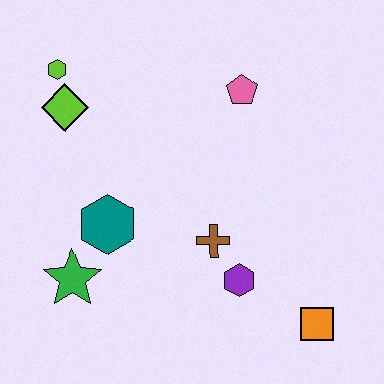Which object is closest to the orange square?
The purple hexagon is closest to the orange square.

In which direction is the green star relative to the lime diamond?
The green star is below the lime diamond.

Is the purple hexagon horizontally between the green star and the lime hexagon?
No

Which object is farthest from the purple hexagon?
The lime hexagon is farthest from the purple hexagon.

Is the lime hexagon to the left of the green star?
Yes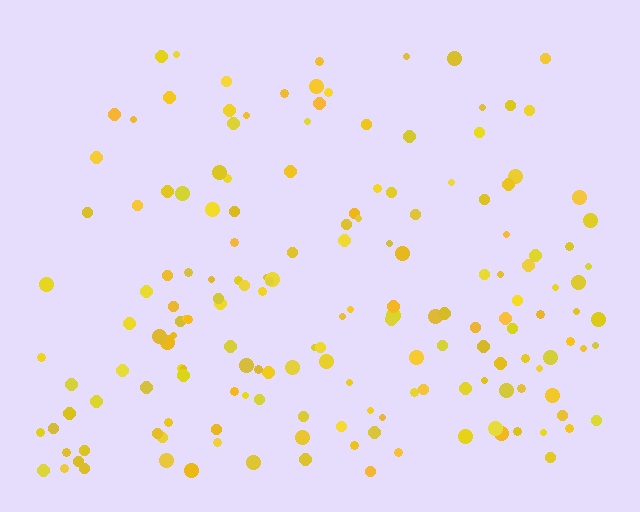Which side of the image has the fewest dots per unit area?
The top.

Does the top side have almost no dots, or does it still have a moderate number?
Still a moderate number, just noticeably fewer than the bottom.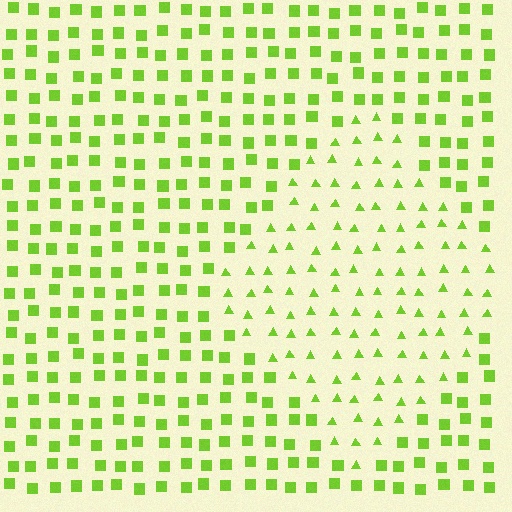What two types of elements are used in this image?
The image uses triangles inside the diamond region and squares outside it.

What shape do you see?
I see a diamond.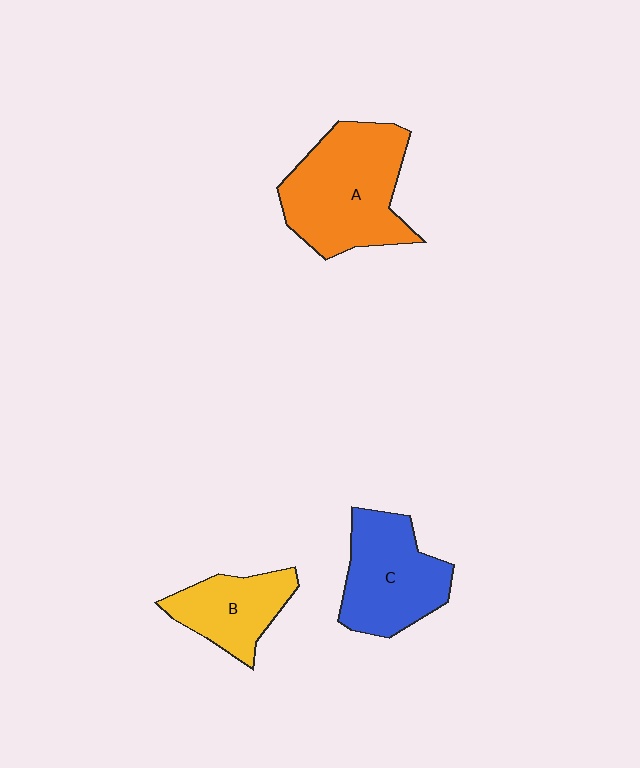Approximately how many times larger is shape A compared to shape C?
Approximately 1.3 times.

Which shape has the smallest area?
Shape B (yellow).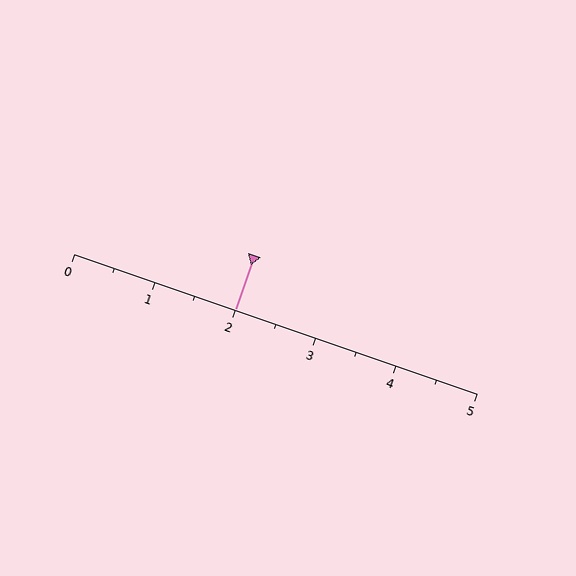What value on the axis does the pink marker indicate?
The marker indicates approximately 2.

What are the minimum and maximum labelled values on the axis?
The axis runs from 0 to 5.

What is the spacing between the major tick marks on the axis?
The major ticks are spaced 1 apart.